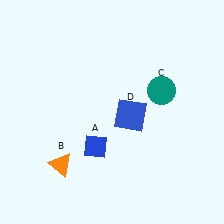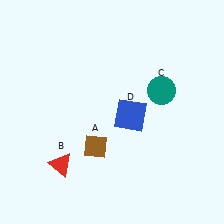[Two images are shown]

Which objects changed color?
A changed from blue to brown. B changed from orange to red.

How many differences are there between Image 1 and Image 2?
There are 2 differences between the two images.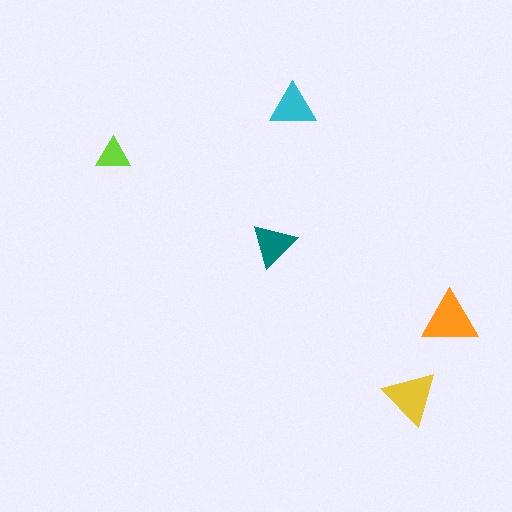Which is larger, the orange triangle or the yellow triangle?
The orange one.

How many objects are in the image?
There are 5 objects in the image.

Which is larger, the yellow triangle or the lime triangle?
The yellow one.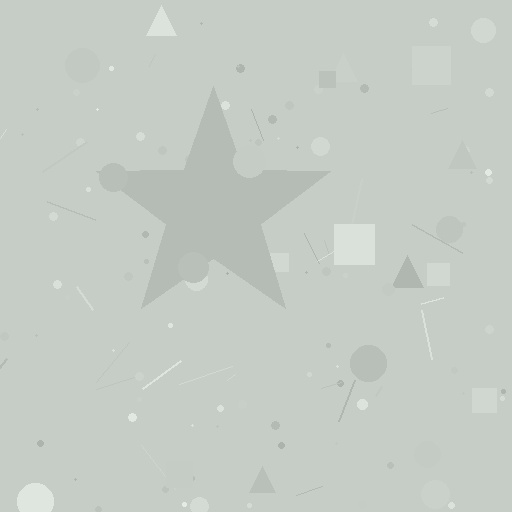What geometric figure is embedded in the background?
A star is embedded in the background.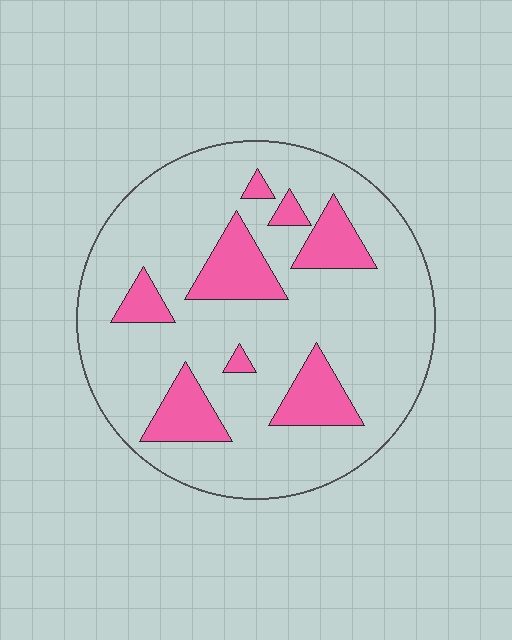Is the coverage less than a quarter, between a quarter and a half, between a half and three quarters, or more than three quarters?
Less than a quarter.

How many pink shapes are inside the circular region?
8.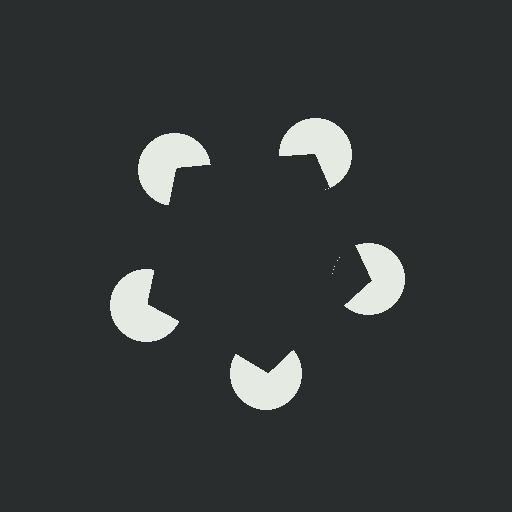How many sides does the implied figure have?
5 sides.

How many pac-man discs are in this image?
There are 5 — one at each vertex of the illusory pentagon.